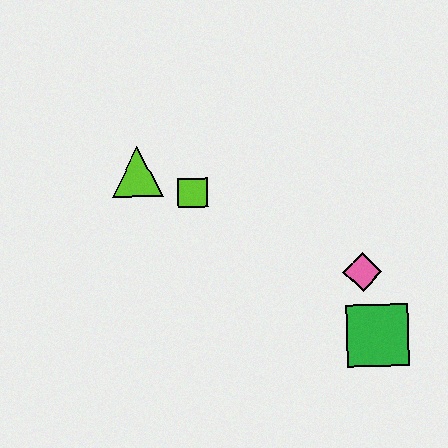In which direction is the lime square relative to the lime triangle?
The lime square is to the right of the lime triangle.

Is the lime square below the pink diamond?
No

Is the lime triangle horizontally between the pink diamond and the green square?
No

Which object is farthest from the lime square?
The green square is farthest from the lime square.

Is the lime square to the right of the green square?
No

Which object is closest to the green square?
The pink diamond is closest to the green square.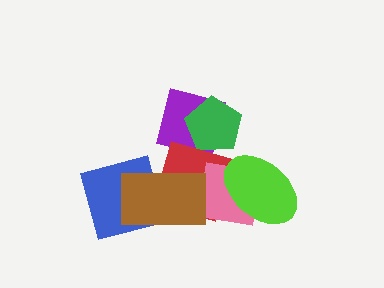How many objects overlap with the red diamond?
6 objects overlap with the red diamond.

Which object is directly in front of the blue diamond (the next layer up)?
The red diamond is directly in front of the blue diamond.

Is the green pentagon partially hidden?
Yes, it is partially covered by another shape.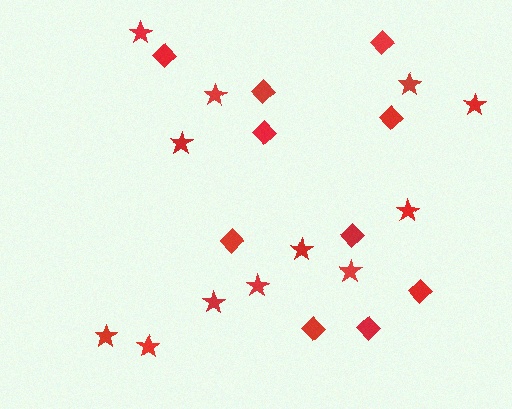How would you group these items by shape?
There are 2 groups: one group of stars (12) and one group of diamonds (10).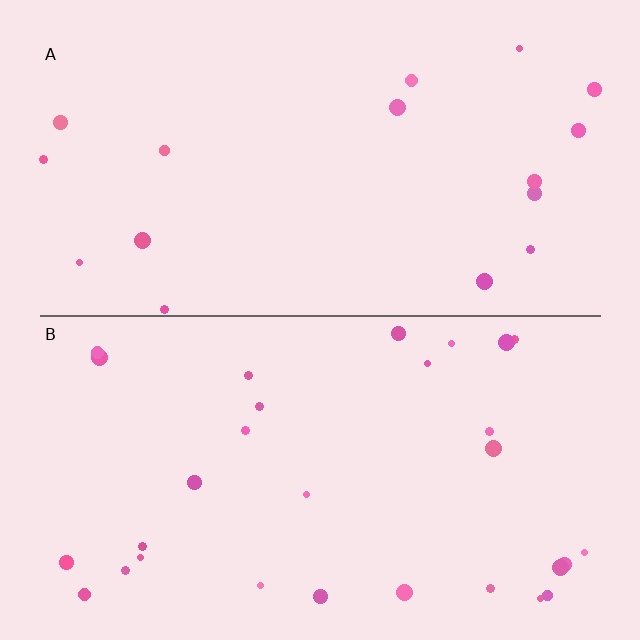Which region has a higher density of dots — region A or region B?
B (the bottom).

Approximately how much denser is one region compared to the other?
Approximately 1.8× — region B over region A.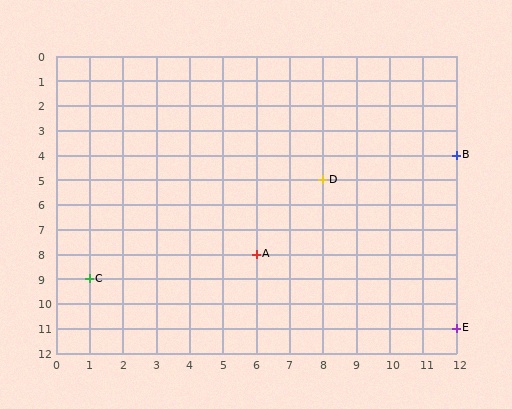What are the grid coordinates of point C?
Point C is at grid coordinates (1, 9).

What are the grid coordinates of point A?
Point A is at grid coordinates (6, 8).